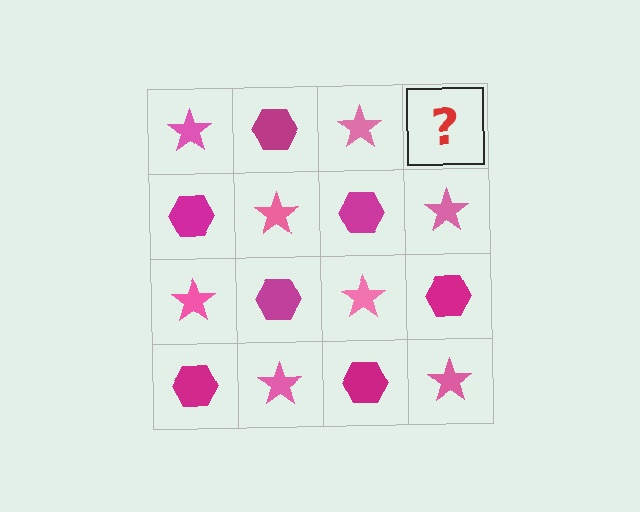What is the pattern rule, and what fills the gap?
The rule is that it alternates pink star and magenta hexagon in a checkerboard pattern. The gap should be filled with a magenta hexagon.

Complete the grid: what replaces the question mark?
The question mark should be replaced with a magenta hexagon.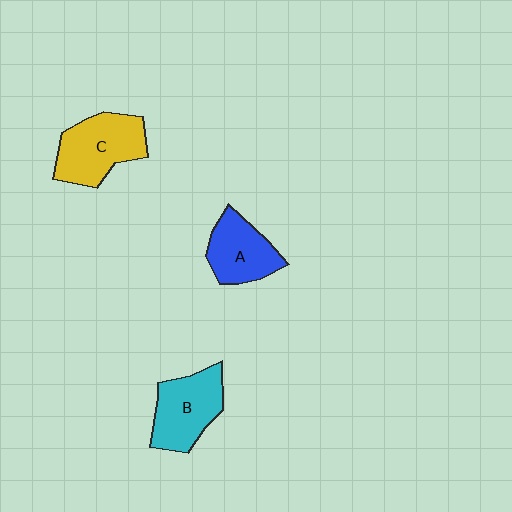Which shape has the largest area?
Shape C (yellow).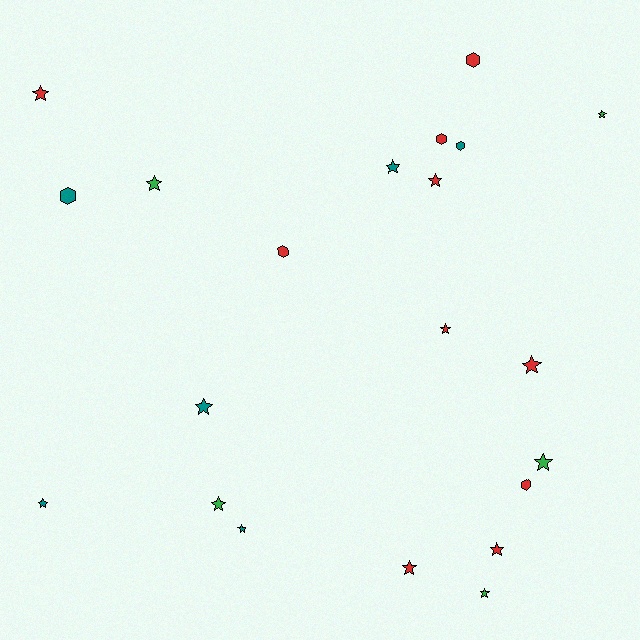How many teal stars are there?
There are 4 teal stars.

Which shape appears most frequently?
Star, with 15 objects.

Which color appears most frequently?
Red, with 10 objects.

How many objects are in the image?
There are 21 objects.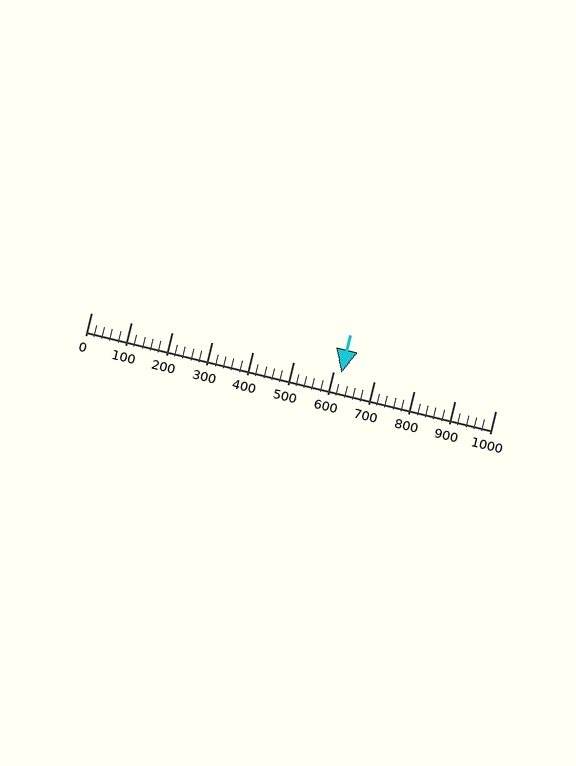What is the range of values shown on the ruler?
The ruler shows values from 0 to 1000.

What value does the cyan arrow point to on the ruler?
The cyan arrow points to approximately 620.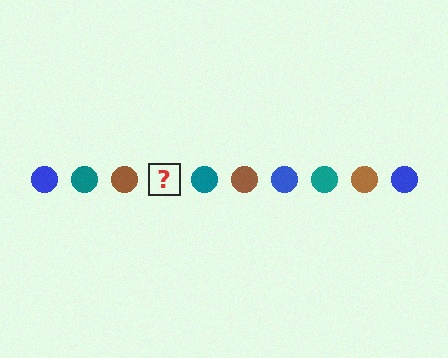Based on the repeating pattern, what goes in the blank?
The blank should be a blue circle.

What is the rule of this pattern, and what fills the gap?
The rule is that the pattern cycles through blue, teal, brown circles. The gap should be filled with a blue circle.